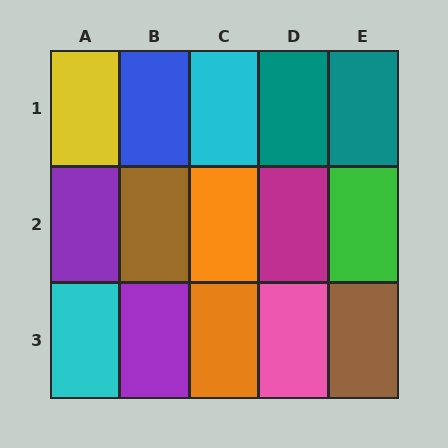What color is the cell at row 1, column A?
Yellow.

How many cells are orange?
2 cells are orange.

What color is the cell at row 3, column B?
Purple.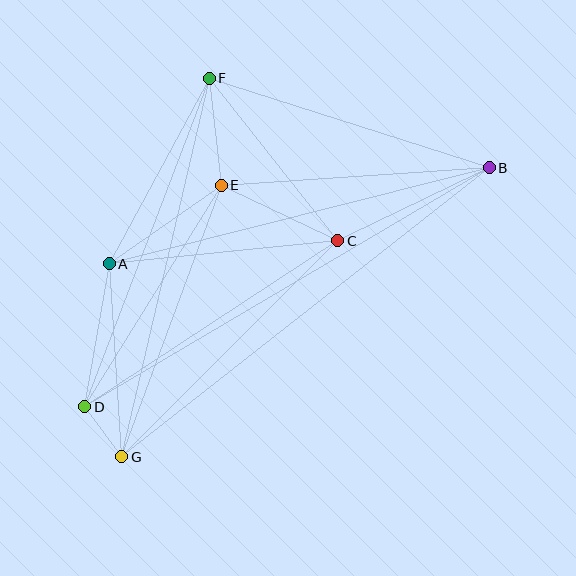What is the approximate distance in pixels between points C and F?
The distance between C and F is approximately 207 pixels.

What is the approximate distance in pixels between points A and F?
The distance between A and F is approximately 211 pixels.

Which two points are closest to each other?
Points D and G are closest to each other.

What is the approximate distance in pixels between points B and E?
The distance between B and E is approximately 269 pixels.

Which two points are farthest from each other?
Points B and D are farthest from each other.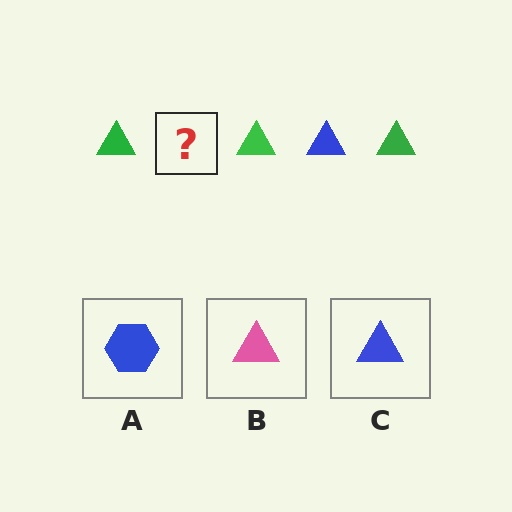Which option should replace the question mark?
Option C.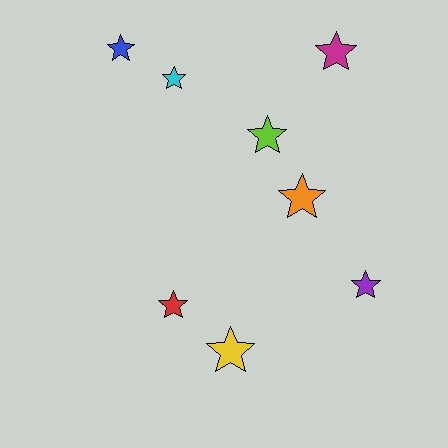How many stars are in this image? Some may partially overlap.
There are 8 stars.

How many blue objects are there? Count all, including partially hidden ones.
There is 1 blue object.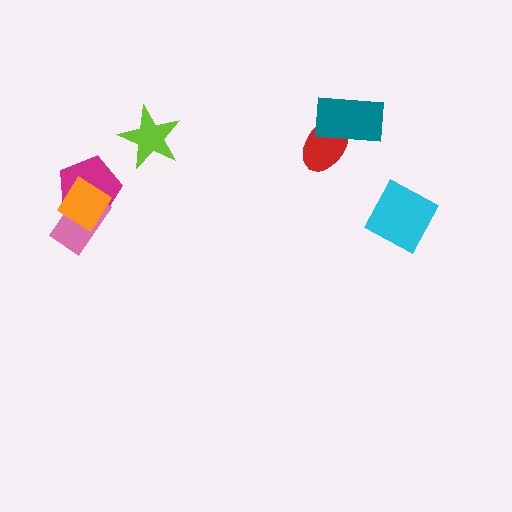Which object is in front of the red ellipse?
The teal rectangle is in front of the red ellipse.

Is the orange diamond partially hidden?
No, no other shape covers it.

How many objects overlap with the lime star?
0 objects overlap with the lime star.